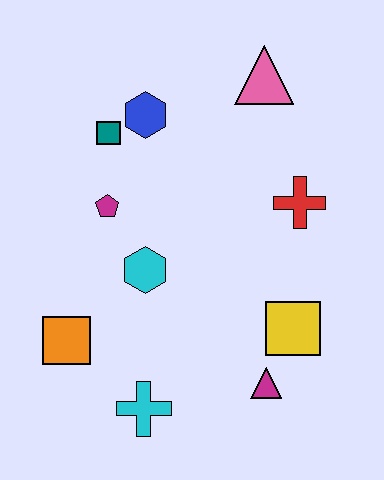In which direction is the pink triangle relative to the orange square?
The pink triangle is above the orange square.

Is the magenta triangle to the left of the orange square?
No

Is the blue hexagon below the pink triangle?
Yes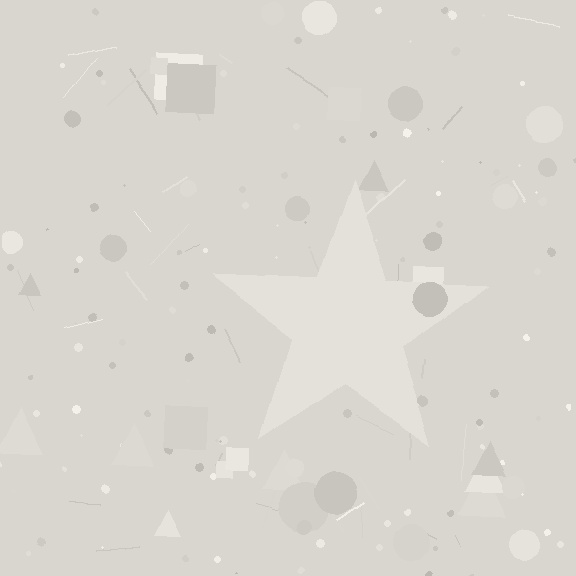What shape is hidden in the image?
A star is hidden in the image.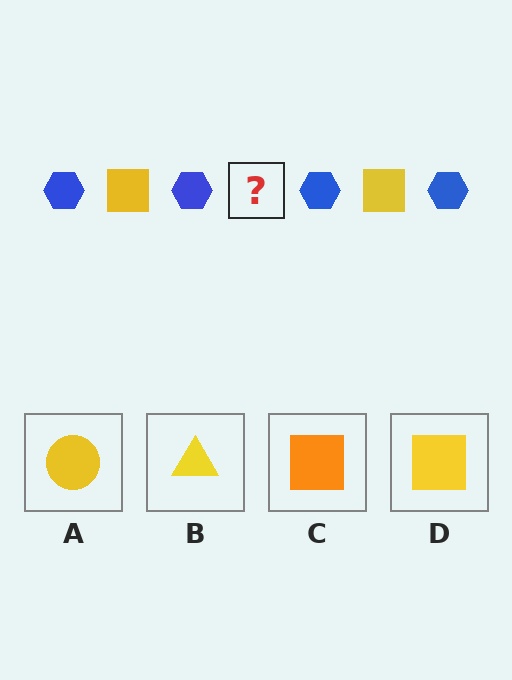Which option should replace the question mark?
Option D.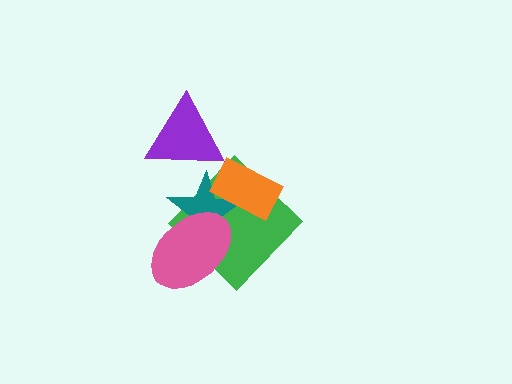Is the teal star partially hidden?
Yes, it is partially covered by another shape.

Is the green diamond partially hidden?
Yes, it is partially covered by another shape.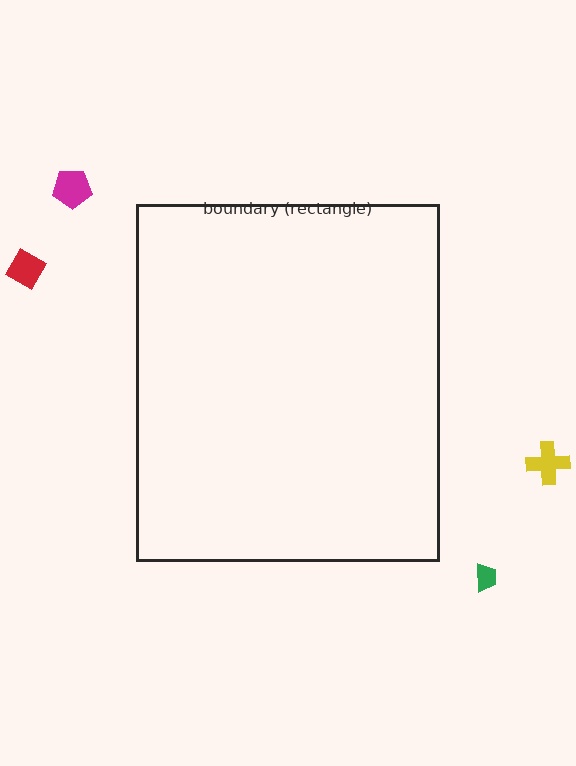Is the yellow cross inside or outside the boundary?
Outside.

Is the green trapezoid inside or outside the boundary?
Outside.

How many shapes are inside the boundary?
0 inside, 4 outside.